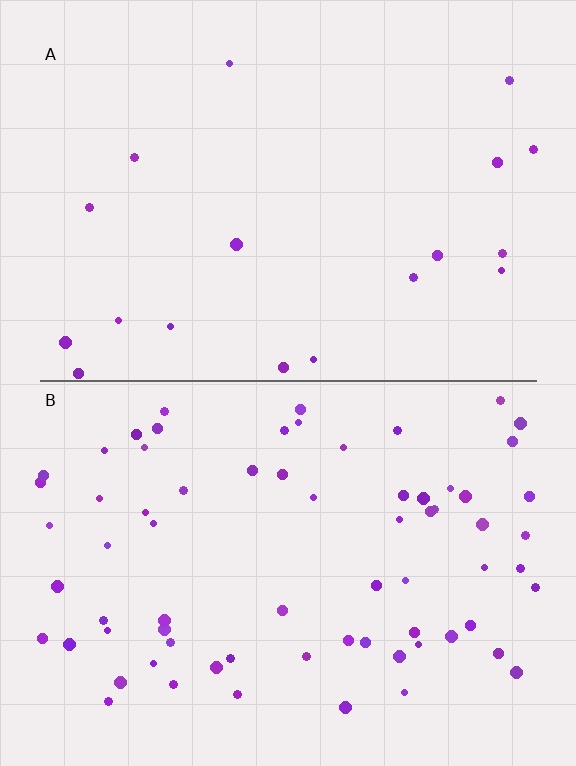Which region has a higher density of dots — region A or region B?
B (the bottom).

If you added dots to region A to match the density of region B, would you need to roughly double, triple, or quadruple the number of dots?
Approximately quadruple.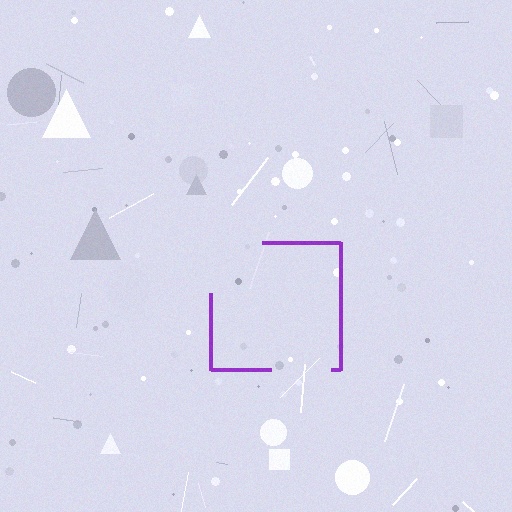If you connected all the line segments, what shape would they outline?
They would outline a square.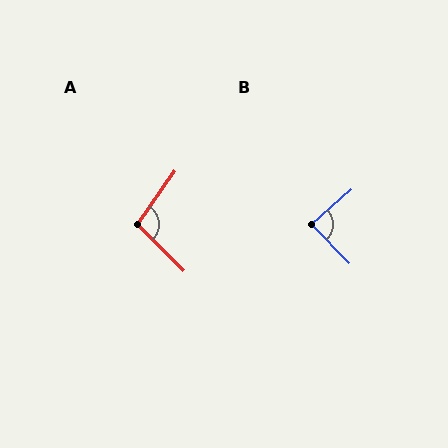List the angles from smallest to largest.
B (87°), A (100°).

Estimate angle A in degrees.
Approximately 100 degrees.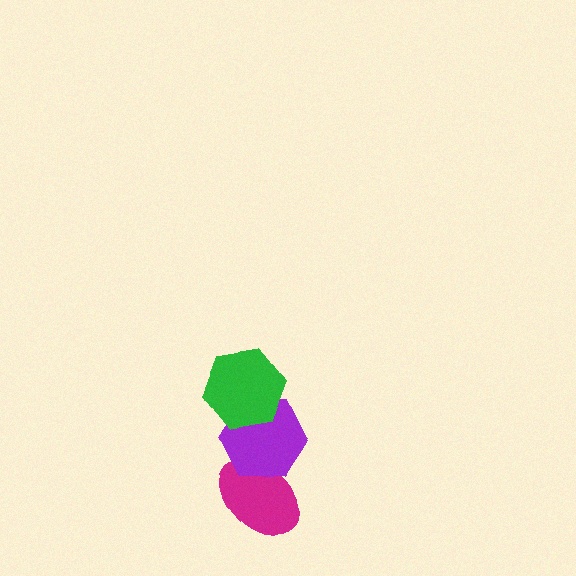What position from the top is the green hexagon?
The green hexagon is 1st from the top.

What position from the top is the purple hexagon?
The purple hexagon is 2nd from the top.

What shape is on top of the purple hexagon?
The green hexagon is on top of the purple hexagon.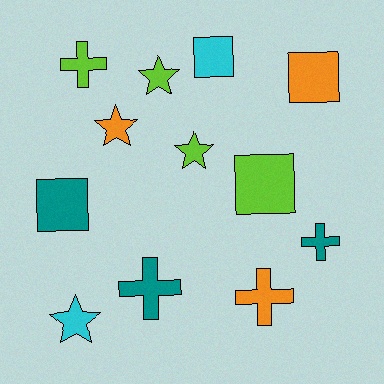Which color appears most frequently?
Lime, with 4 objects.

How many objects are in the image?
There are 12 objects.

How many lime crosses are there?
There is 1 lime cross.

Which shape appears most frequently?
Cross, with 4 objects.